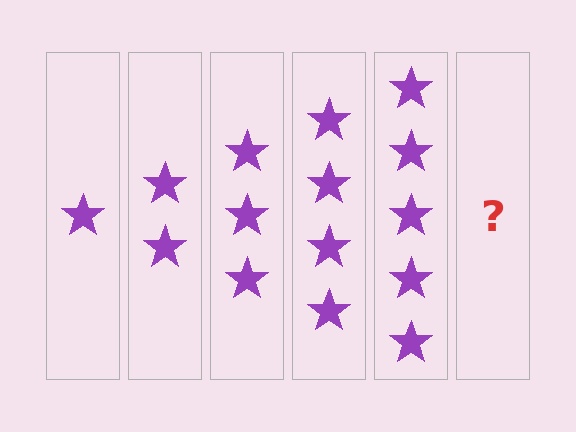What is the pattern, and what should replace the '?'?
The pattern is that each step adds one more star. The '?' should be 6 stars.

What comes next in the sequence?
The next element should be 6 stars.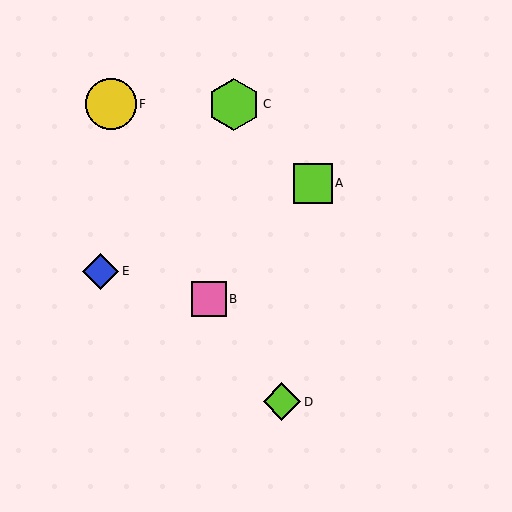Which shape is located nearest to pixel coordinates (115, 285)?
The blue diamond (labeled E) at (101, 271) is nearest to that location.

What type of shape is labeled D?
Shape D is a lime diamond.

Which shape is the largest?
The lime hexagon (labeled C) is the largest.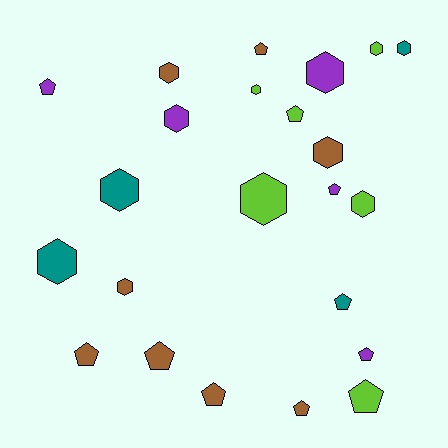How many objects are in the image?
There are 23 objects.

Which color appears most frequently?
Brown, with 8 objects.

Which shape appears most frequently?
Hexagon, with 12 objects.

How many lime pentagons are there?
There are 2 lime pentagons.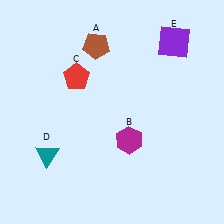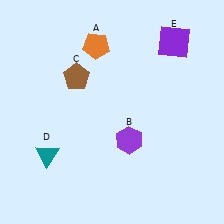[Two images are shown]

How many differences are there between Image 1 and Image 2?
There are 3 differences between the two images.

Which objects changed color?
A changed from brown to orange. B changed from magenta to purple. C changed from red to brown.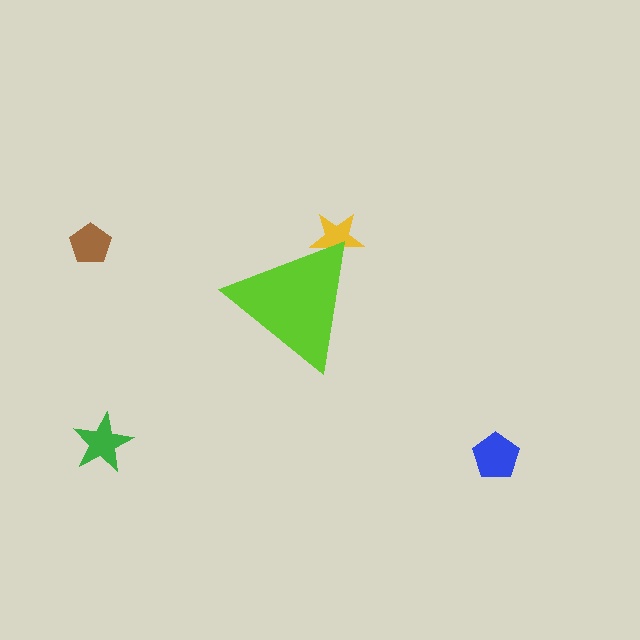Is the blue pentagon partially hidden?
No, the blue pentagon is fully visible.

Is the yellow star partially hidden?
Yes, the yellow star is partially hidden behind the lime triangle.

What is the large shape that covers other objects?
A lime triangle.